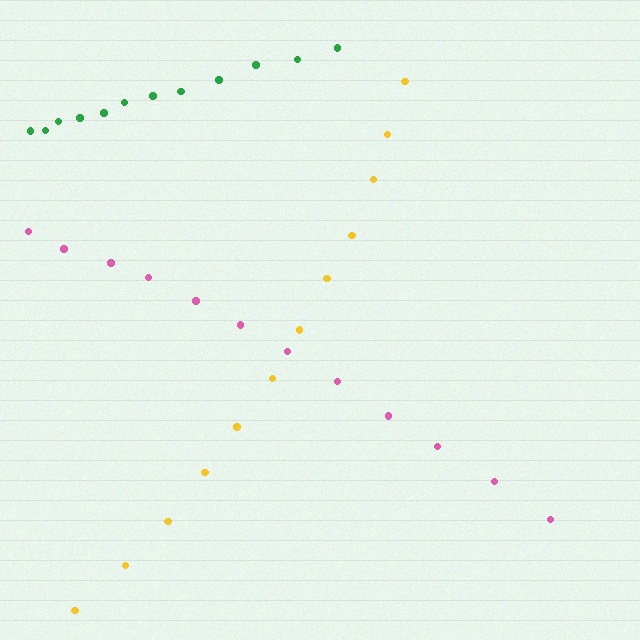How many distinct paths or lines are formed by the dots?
There are 3 distinct paths.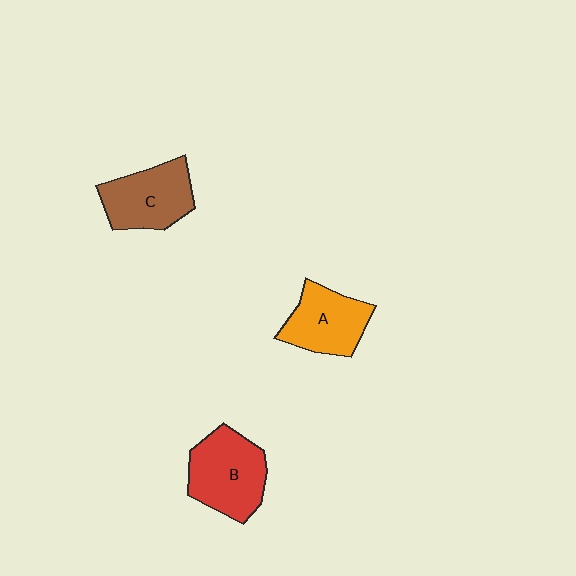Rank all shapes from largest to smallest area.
From largest to smallest: B (red), C (brown), A (orange).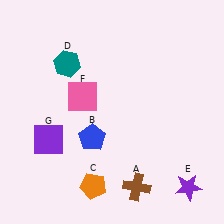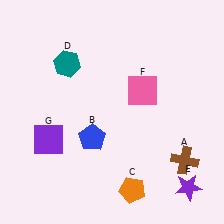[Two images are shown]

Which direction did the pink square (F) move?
The pink square (F) moved right.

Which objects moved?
The objects that moved are: the brown cross (A), the orange pentagon (C), the pink square (F).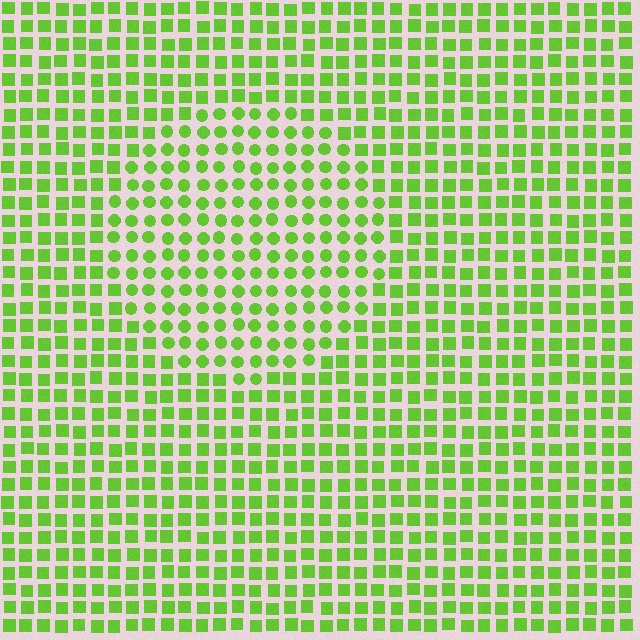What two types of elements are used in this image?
The image uses circles inside the circle region and squares outside it.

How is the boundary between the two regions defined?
The boundary is defined by a change in element shape: circles inside vs. squares outside. All elements share the same color and spacing.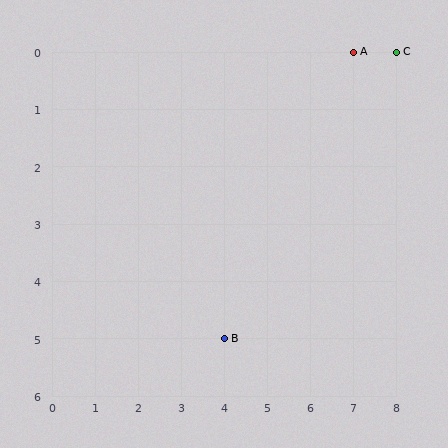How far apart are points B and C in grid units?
Points B and C are 4 columns and 5 rows apart (about 6.4 grid units diagonally).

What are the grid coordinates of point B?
Point B is at grid coordinates (4, 5).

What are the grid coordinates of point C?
Point C is at grid coordinates (8, 0).